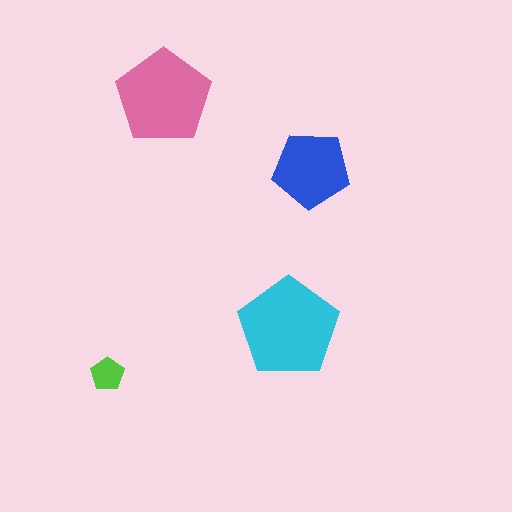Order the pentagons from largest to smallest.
the cyan one, the pink one, the blue one, the lime one.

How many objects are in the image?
There are 4 objects in the image.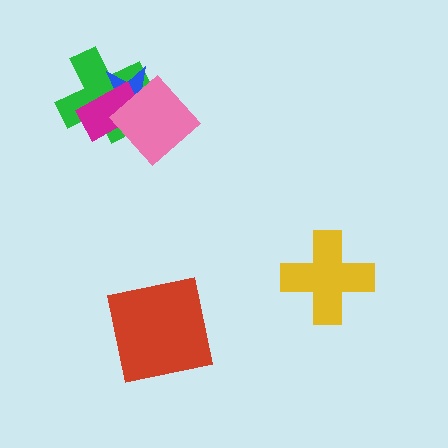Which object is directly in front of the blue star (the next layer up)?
The magenta rectangle is directly in front of the blue star.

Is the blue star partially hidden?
Yes, it is partially covered by another shape.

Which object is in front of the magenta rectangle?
The pink diamond is in front of the magenta rectangle.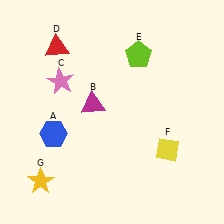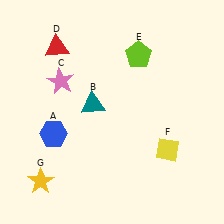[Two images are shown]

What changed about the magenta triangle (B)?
In Image 1, B is magenta. In Image 2, it changed to teal.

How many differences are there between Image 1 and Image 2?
There is 1 difference between the two images.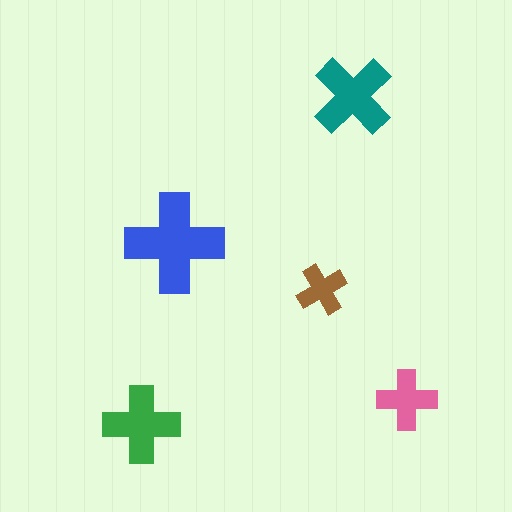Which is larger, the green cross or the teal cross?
The teal one.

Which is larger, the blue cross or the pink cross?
The blue one.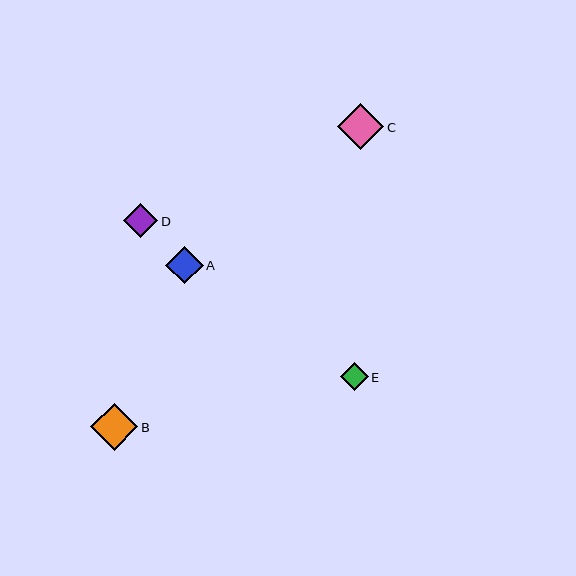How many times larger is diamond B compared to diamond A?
Diamond B is approximately 1.3 times the size of diamond A.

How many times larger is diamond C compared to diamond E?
Diamond C is approximately 1.7 times the size of diamond E.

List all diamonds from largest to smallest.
From largest to smallest: B, C, A, D, E.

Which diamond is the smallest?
Diamond E is the smallest with a size of approximately 28 pixels.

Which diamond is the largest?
Diamond B is the largest with a size of approximately 47 pixels.